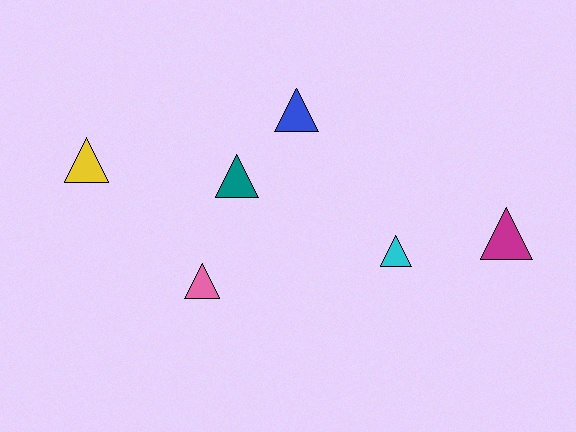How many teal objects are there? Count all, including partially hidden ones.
There is 1 teal object.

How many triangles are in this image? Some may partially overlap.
There are 6 triangles.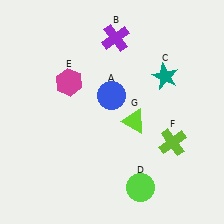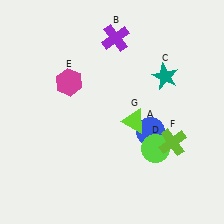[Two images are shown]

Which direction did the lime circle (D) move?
The lime circle (D) moved up.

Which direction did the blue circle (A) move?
The blue circle (A) moved right.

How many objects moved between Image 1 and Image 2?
2 objects moved between the two images.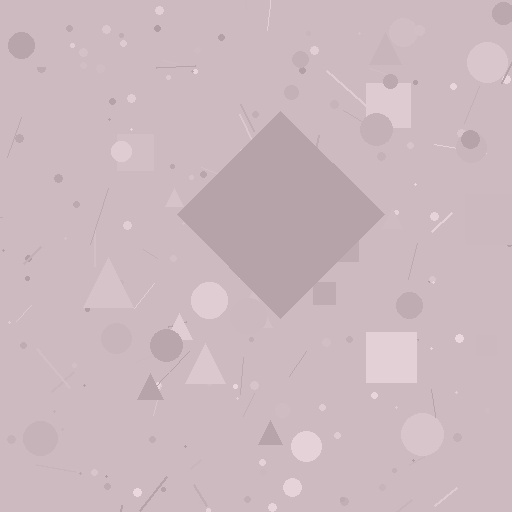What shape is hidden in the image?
A diamond is hidden in the image.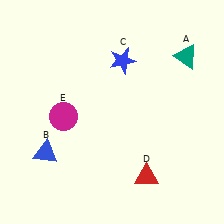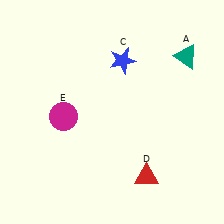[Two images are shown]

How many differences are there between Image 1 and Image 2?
There is 1 difference between the two images.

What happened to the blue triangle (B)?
The blue triangle (B) was removed in Image 2. It was in the bottom-left area of Image 1.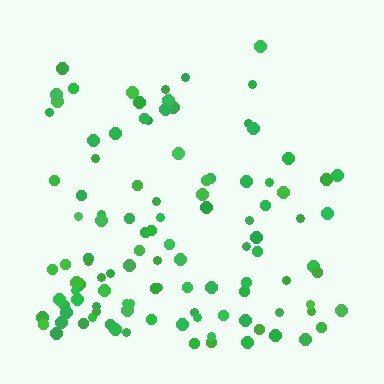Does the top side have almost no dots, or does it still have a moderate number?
Still a moderate number, just noticeably fewer than the bottom.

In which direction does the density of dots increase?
From top to bottom, with the bottom side densest.